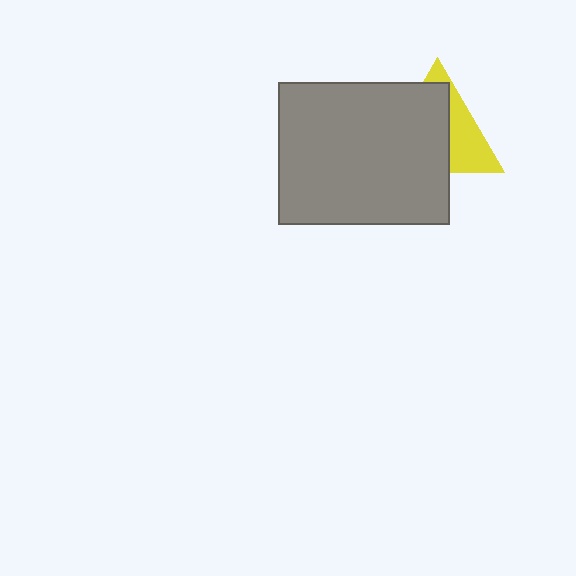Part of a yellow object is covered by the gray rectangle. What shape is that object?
It is a triangle.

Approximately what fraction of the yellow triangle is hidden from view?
Roughly 61% of the yellow triangle is hidden behind the gray rectangle.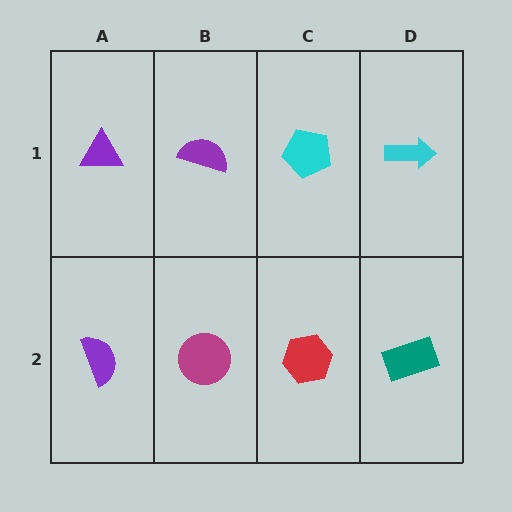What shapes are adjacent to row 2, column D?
A cyan arrow (row 1, column D), a red hexagon (row 2, column C).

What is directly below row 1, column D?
A teal rectangle.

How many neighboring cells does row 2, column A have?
2.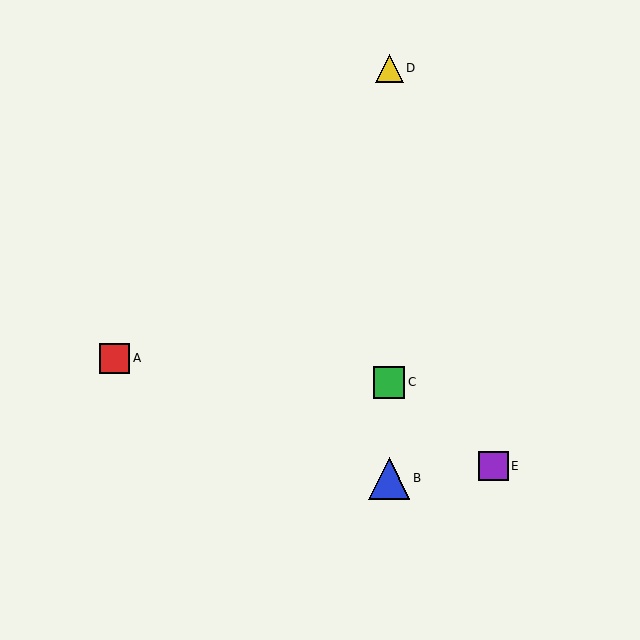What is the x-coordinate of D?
Object D is at x≈389.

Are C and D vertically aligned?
Yes, both are at x≈389.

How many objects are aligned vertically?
3 objects (B, C, D) are aligned vertically.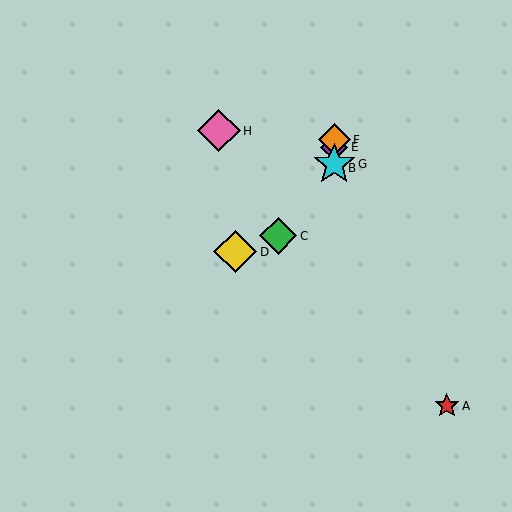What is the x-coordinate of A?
Object A is at x≈447.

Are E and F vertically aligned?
Yes, both are at x≈334.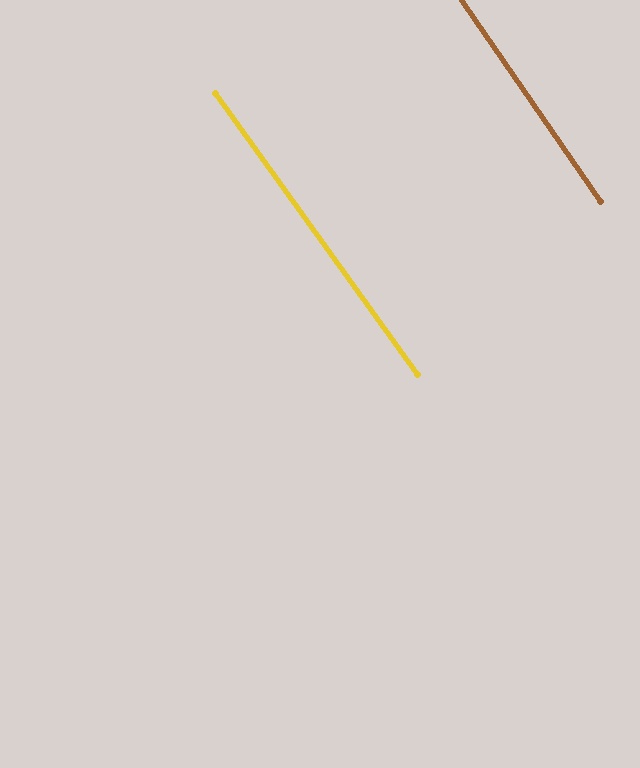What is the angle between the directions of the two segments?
Approximately 1 degree.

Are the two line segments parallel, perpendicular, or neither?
Parallel — their directions differ by only 1.4°.